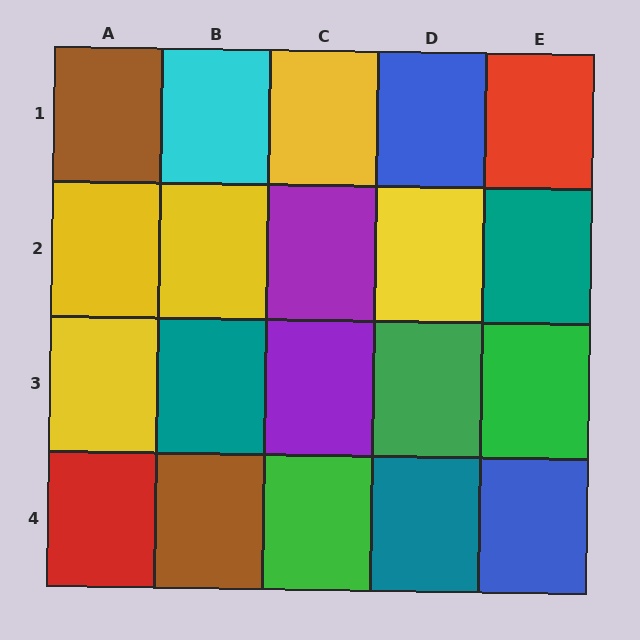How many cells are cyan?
1 cell is cyan.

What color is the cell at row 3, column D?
Green.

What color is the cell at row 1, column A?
Brown.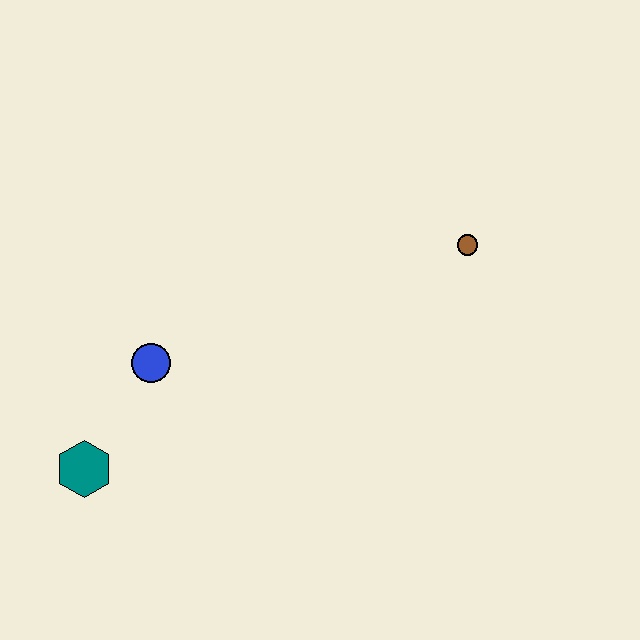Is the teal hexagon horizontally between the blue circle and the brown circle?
No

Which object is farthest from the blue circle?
The brown circle is farthest from the blue circle.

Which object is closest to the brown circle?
The blue circle is closest to the brown circle.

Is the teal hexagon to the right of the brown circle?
No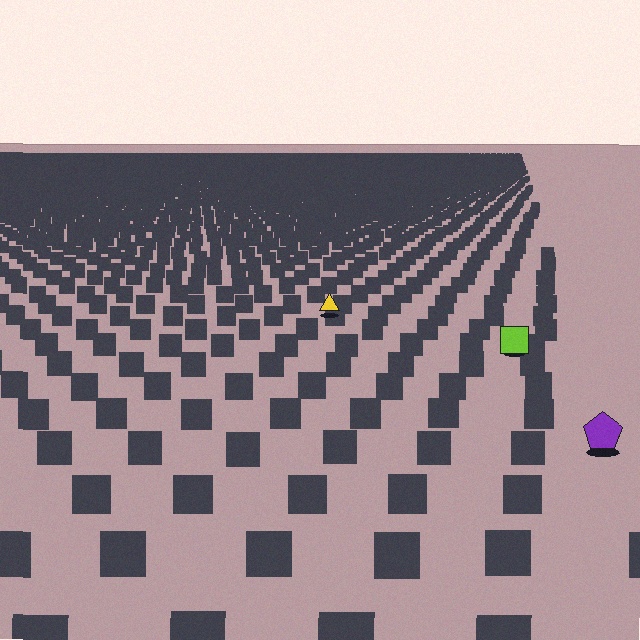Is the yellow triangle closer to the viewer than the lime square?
No. The lime square is closer — you can tell from the texture gradient: the ground texture is coarser near it.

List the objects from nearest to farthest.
From nearest to farthest: the purple pentagon, the lime square, the yellow triangle.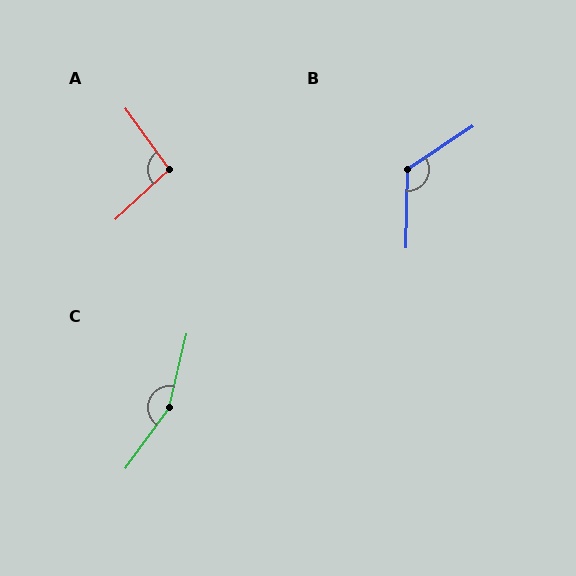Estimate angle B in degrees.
Approximately 125 degrees.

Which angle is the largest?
C, at approximately 158 degrees.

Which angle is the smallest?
A, at approximately 97 degrees.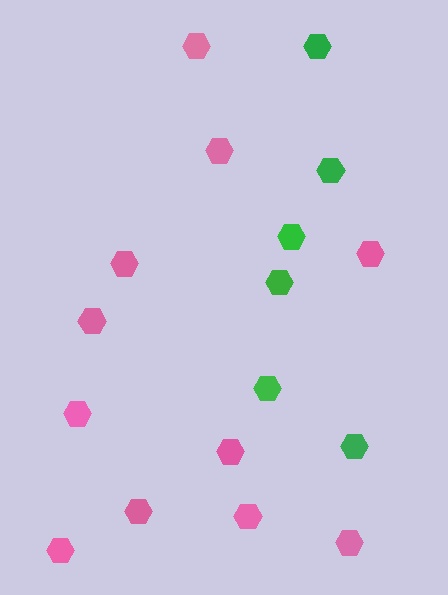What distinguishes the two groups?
There are 2 groups: one group of green hexagons (6) and one group of pink hexagons (11).